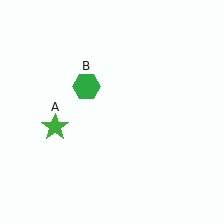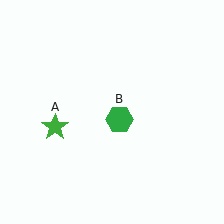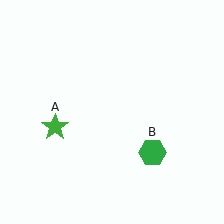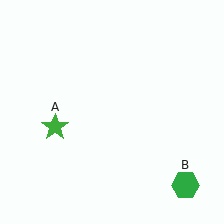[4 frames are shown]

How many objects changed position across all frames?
1 object changed position: green hexagon (object B).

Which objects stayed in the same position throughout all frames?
Green star (object A) remained stationary.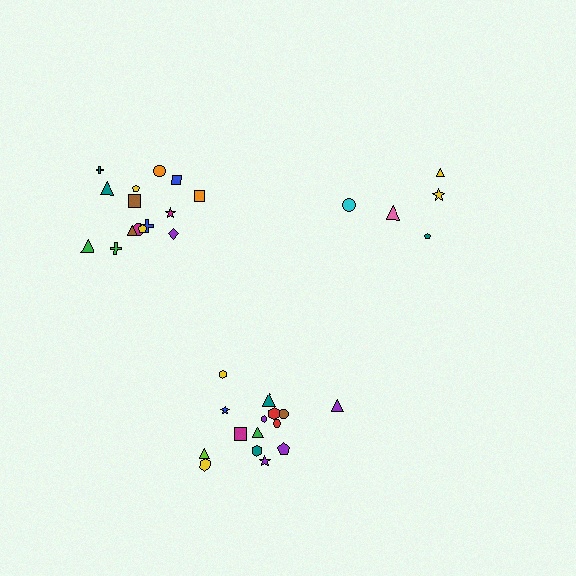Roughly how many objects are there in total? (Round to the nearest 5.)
Roughly 35 objects in total.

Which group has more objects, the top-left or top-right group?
The top-left group.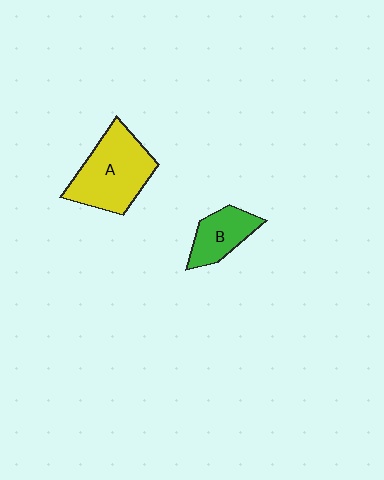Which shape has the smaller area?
Shape B (green).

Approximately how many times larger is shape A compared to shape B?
Approximately 1.9 times.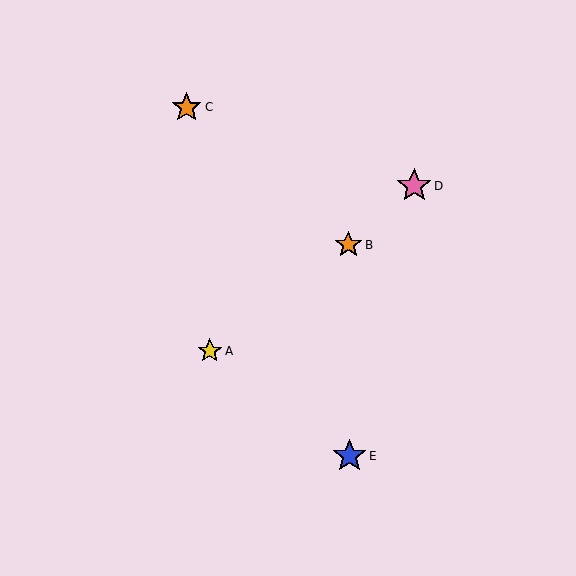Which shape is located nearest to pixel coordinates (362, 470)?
The blue star (labeled E) at (350, 456) is nearest to that location.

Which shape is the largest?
The pink star (labeled D) is the largest.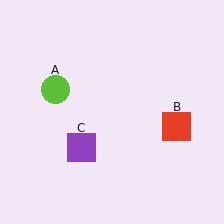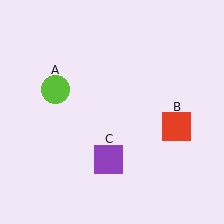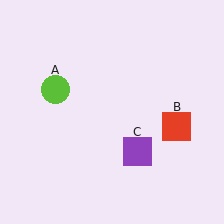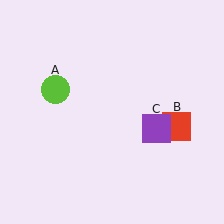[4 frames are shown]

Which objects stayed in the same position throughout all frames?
Lime circle (object A) and red square (object B) remained stationary.